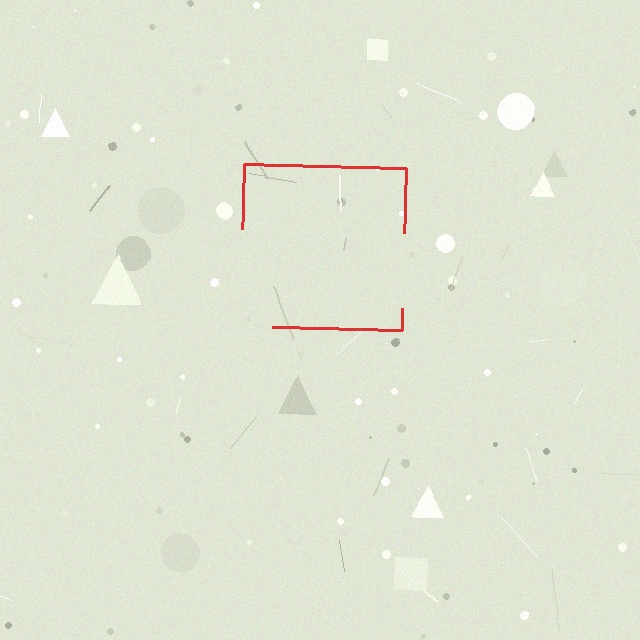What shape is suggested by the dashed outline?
The dashed outline suggests a square.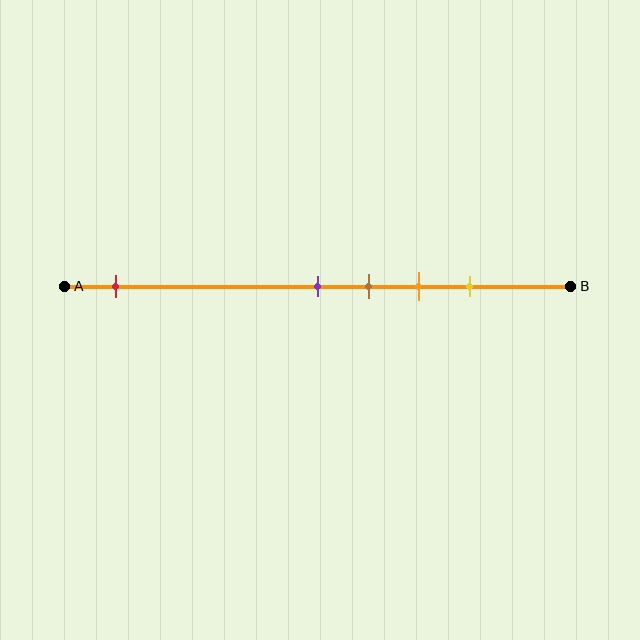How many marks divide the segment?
There are 5 marks dividing the segment.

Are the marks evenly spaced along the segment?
No, the marks are not evenly spaced.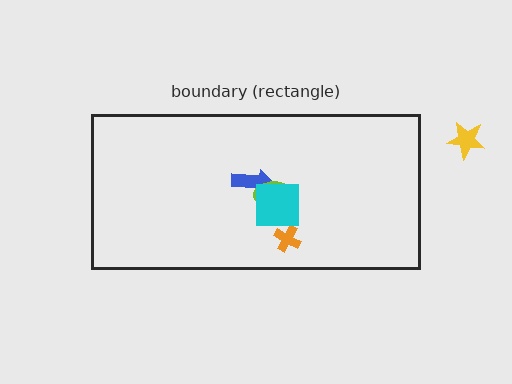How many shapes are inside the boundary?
4 inside, 1 outside.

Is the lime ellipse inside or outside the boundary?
Inside.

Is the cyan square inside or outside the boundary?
Inside.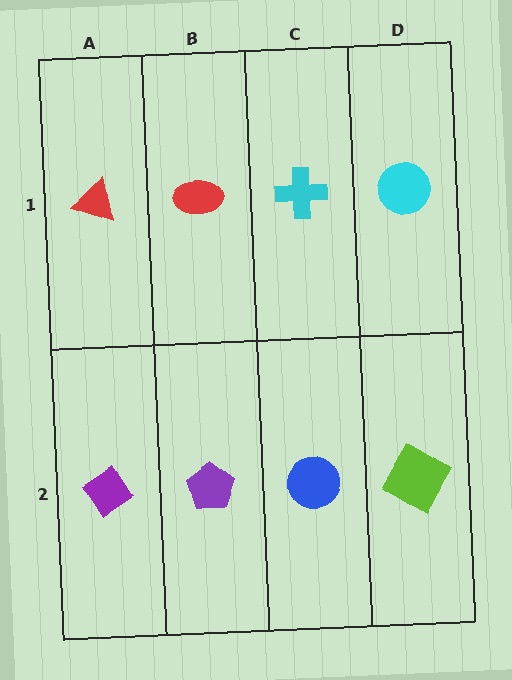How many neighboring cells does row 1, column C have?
3.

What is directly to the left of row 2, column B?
A purple diamond.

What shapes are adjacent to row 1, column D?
A lime square (row 2, column D), a cyan cross (row 1, column C).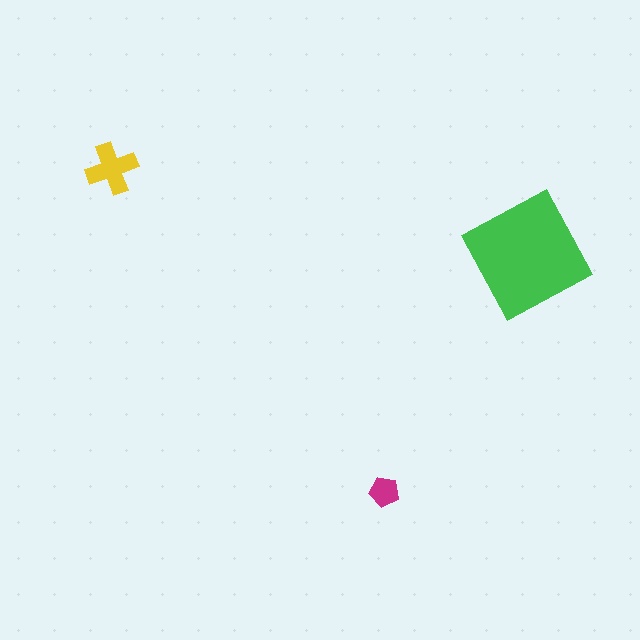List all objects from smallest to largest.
The magenta pentagon, the yellow cross, the green square.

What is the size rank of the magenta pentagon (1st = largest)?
3rd.